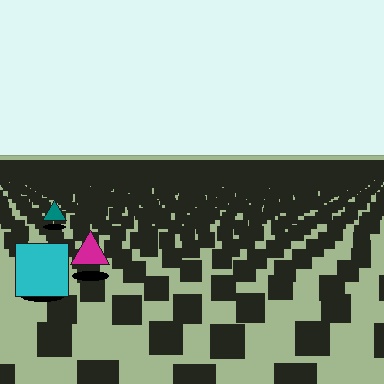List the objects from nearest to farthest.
From nearest to farthest: the cyan square, the magenta triangle, the teal triangle.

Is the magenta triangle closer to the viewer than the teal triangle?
Yes. The magenta triangle is closer — you can tell from the texture gradient: the ground texture is coarser near it.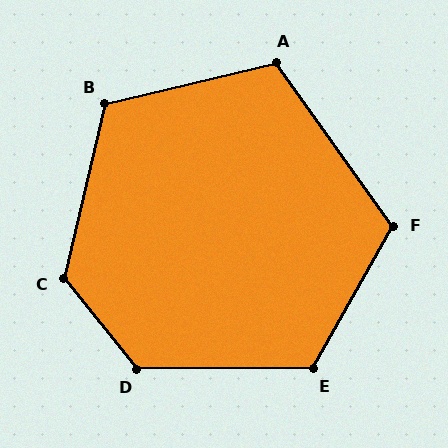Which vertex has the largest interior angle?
D, at approximately 128 degrees.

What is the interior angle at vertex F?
Approximately 115 degrees (obtuse).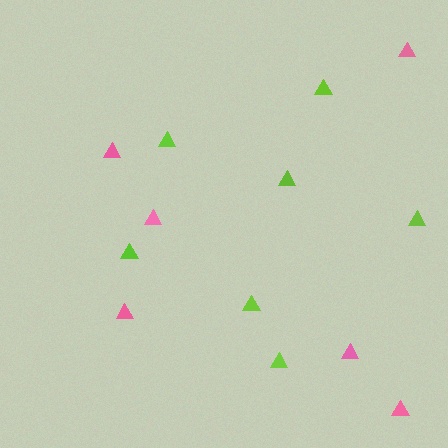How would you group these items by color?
There are 2 groups: one group of pink triangles (6) and one group of lime triangles (7).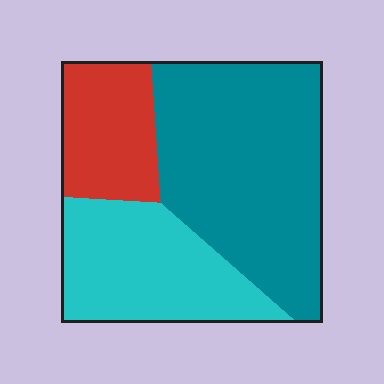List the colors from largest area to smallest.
From largest to smallest: teal, cyan, red.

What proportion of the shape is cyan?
Cyan takes up about one third (1/3) of the shape.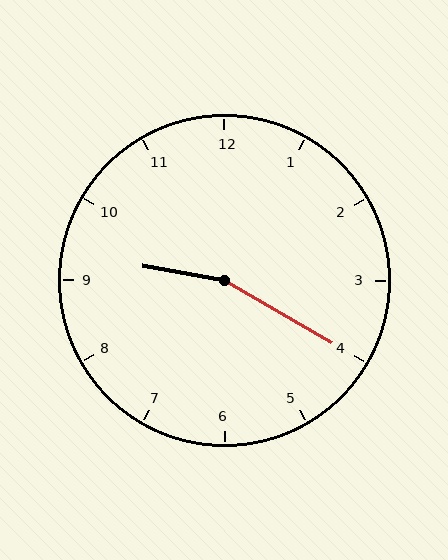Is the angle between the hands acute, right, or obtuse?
It is obtuse.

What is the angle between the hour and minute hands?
Approximately 160 degrees.